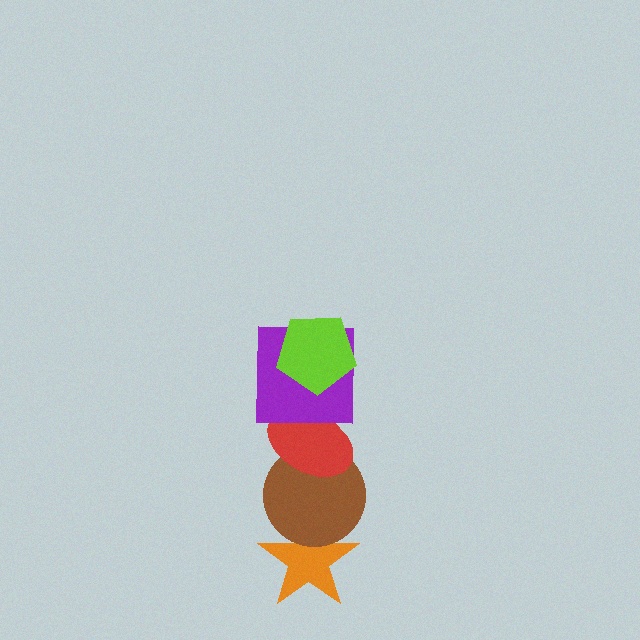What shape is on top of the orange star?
The brown circle is on top of the orange star.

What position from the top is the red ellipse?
The red ellipse is 3rd from the top.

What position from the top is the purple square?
The purple square is 2nd from the top.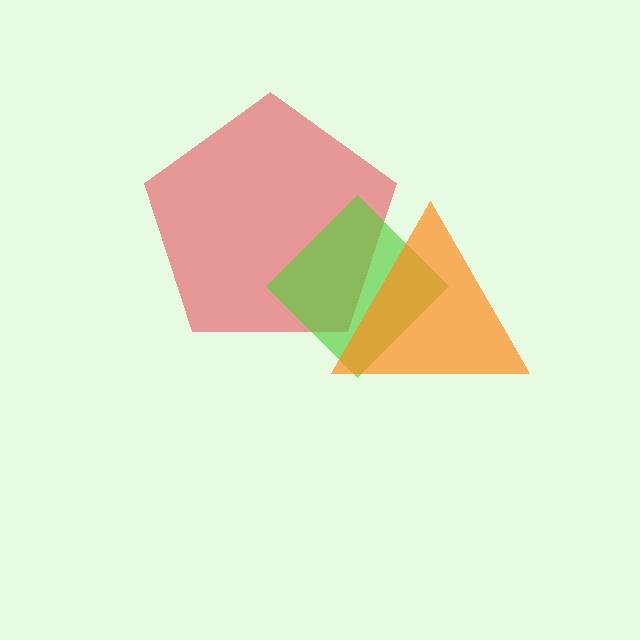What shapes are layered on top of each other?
The layered shapes are: a red pentagon, a lime diamond, an orange triangle.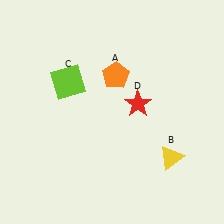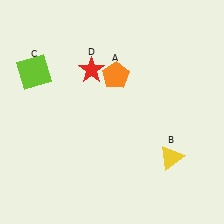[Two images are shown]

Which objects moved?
The objects that moved are: the lime square (C), the red star (D).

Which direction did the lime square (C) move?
The lime square (C) moved left.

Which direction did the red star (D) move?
The red star (D) moved left.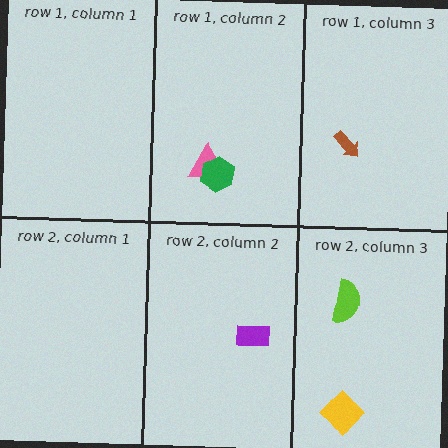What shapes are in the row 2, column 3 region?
The yellow diamond, the lime semicircle.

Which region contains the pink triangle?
The row 1, column 2 region.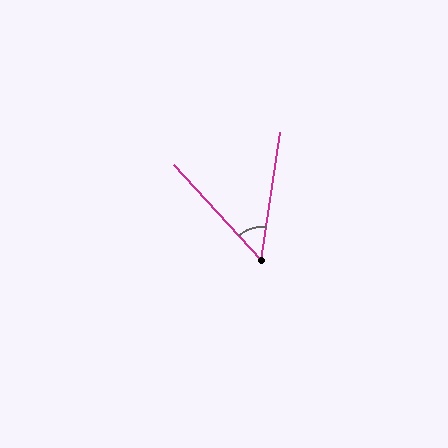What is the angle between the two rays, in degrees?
Approximately 51 degrees.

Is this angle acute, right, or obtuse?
It is acute.